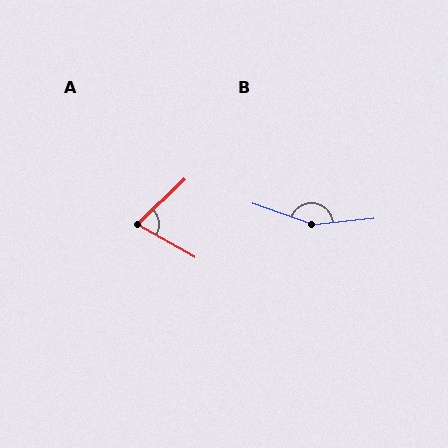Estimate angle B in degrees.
Approximately 154 degrees.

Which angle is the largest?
B, at approximately 154 degrees.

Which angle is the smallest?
A, at approximately 73 degrees.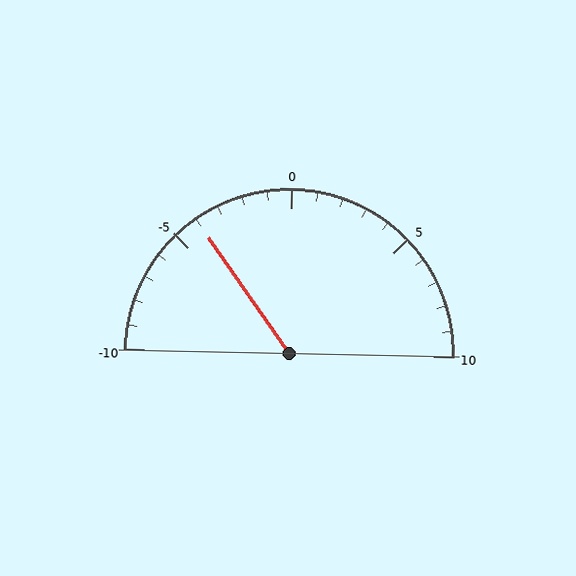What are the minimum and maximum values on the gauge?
The gauge ranges from -10 to 10.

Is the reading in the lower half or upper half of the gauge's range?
The reading is in the lower half of the range (-10 to 10).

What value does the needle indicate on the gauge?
The needle indicates approximately -4.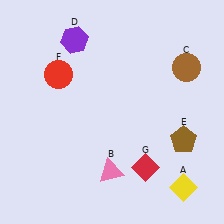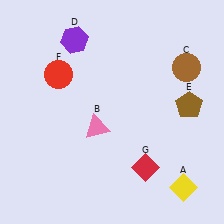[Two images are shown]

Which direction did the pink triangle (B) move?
The pink triangle (B) moved up.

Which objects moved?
The objects that moved are: the pink triangle (B), the brown pentagon (E).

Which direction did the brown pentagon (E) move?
The brown pentagon (E) moved up.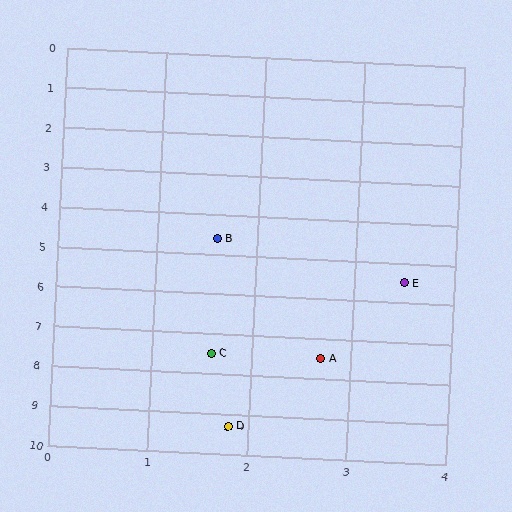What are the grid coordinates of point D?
Point D is at approximately (1.8, 9.3).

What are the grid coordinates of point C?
Point C is at approximately (1.6, 7.5).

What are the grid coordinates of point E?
Point E is at approximately (3.5, 5.5).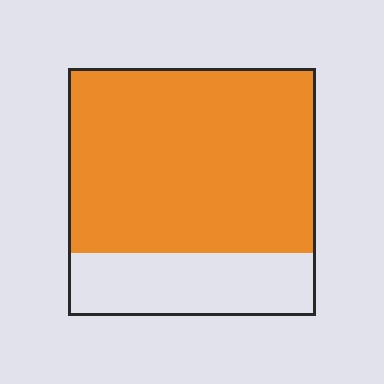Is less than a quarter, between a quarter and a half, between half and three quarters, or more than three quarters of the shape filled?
Between half and three quarters.